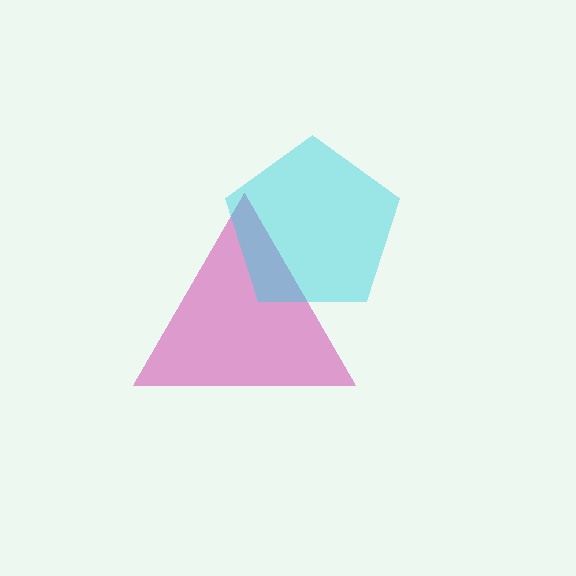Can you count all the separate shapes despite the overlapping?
Yes, there are 2 separate shapes.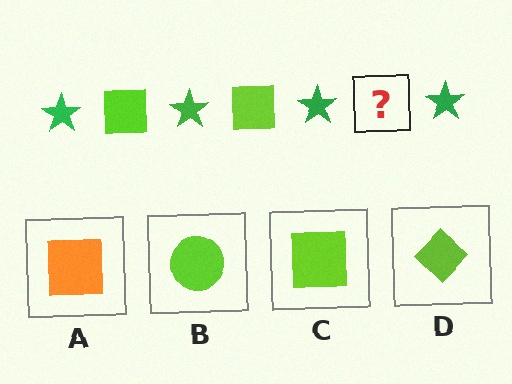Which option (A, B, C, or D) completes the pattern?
C.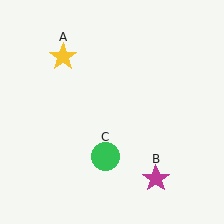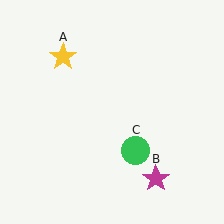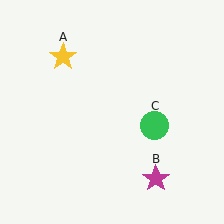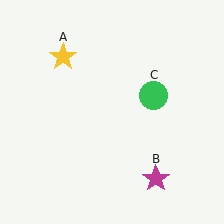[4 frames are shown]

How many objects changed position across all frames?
1 object changed position: green circle (object C).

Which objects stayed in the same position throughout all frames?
Yellow star (object A) and magenta star (object B) remained stationary.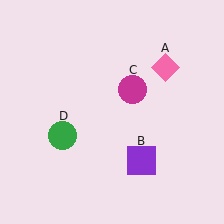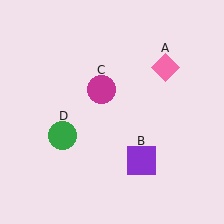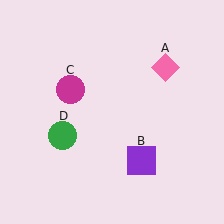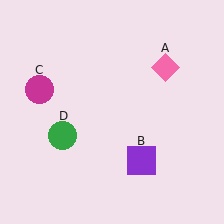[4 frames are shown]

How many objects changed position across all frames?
1 object changed position: magenta circle (object C).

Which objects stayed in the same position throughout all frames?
Pink diamond (object A) and purple square (object B) and green circle (object D) remained stationary.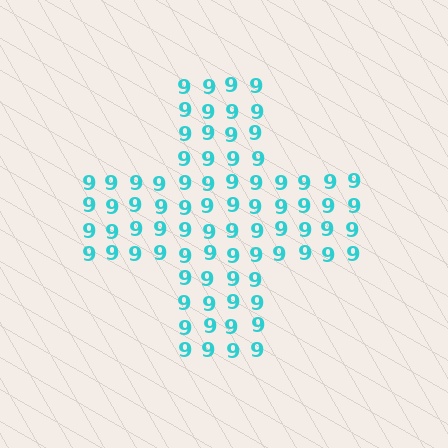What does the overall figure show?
The overall figure shows a cross.